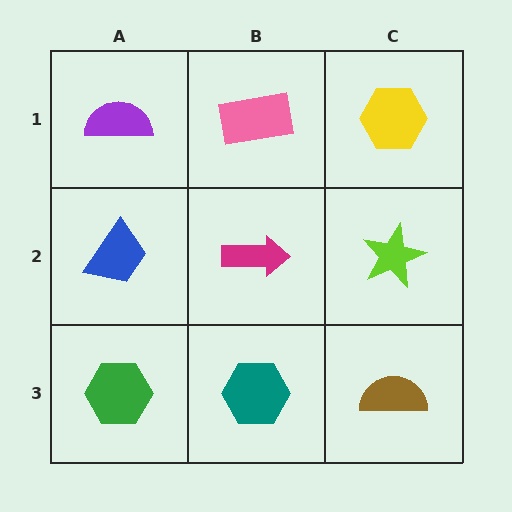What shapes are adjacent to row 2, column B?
A pink rectangle (row 1, column B), a teal hexagon (row 3, column B), a blue trapezoid (row 2, column A), a lime star (row 2, column C).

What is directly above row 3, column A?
A blue trapezoid.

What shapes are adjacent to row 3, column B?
A magenta arrow (row 2, column B), a green hexagon (row 3, column A), a brown semicircle (row 3, column C).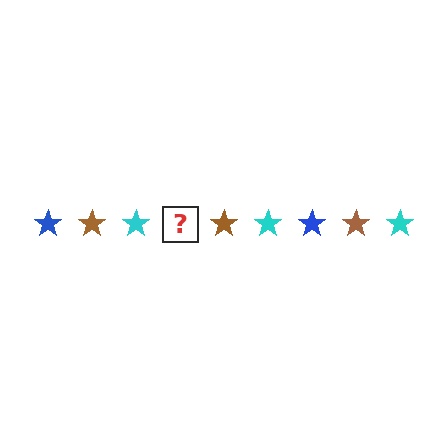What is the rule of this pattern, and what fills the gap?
The rule is that the pattern cycles through blue, brown, cyan stars. The gap should be filled with a blue star.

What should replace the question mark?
The question mark should be replaced with a blue star.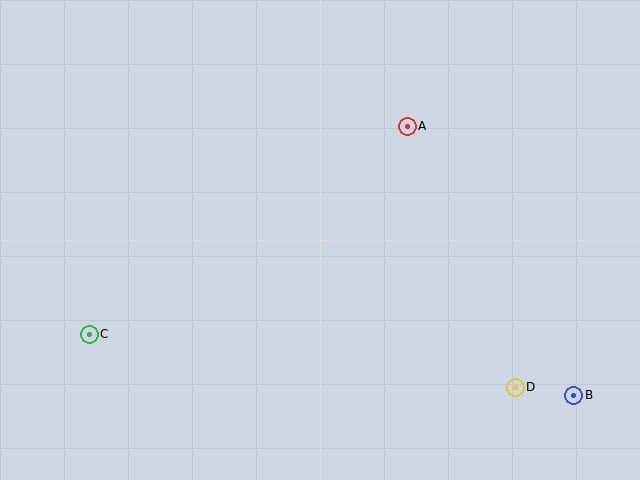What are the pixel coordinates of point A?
Point A is at (407, 126).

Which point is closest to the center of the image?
Point A at (407, 126) is closest to the center.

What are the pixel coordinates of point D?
Point D is at (515, 387).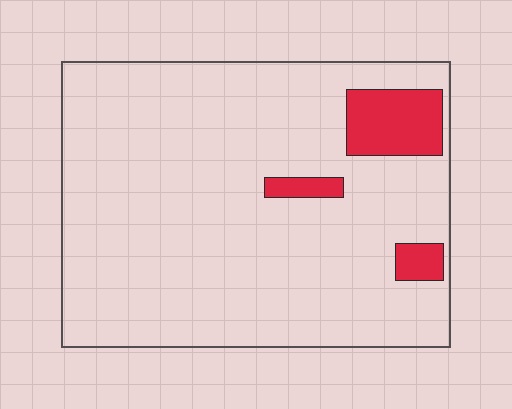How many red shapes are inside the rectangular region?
3.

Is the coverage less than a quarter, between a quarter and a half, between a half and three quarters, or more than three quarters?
Less than a quarter.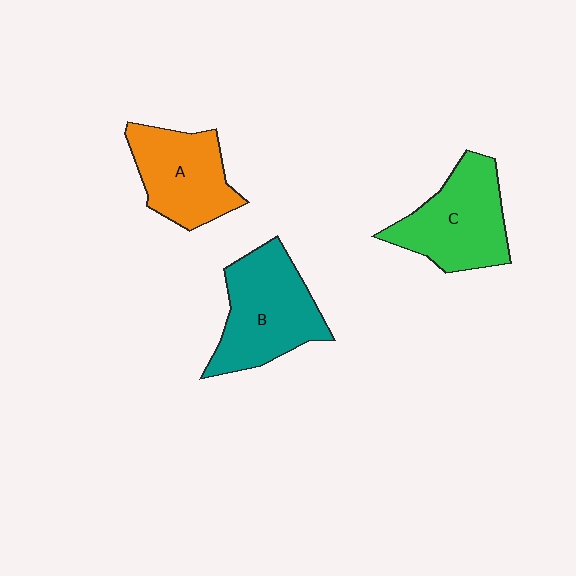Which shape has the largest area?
Shape B (teal).